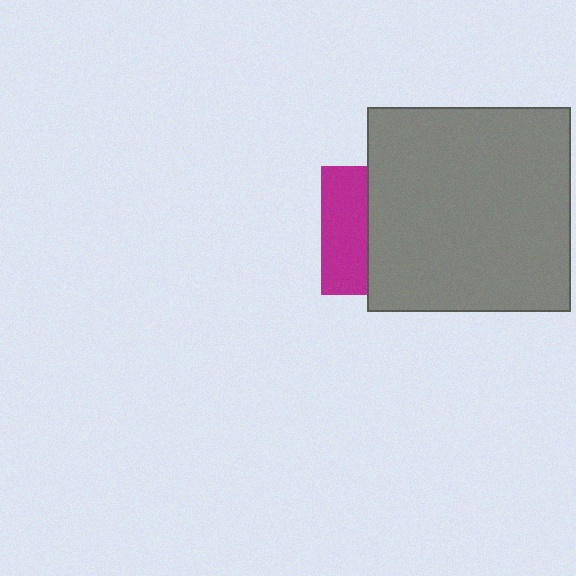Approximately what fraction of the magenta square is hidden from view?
Roughly 64% of the magenta square is hidden behind the gray square.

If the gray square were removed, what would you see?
You would see the complete magenta square.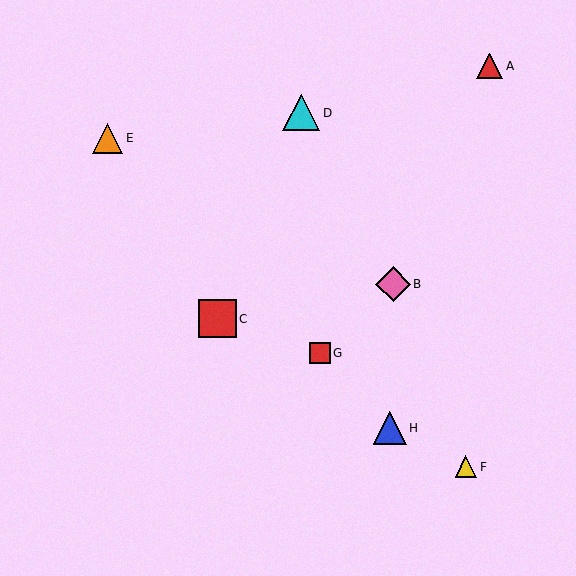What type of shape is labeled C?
Shape C is a red square.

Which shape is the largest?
The red square (labeled C) is the largest.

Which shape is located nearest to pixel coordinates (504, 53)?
The red triangle (labeled A) at (490, 66) is nearest to that location.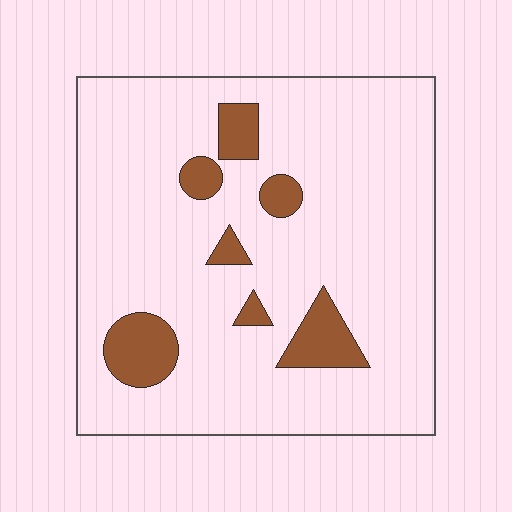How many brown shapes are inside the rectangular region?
7.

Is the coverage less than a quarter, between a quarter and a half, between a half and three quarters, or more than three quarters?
Less than a quarter.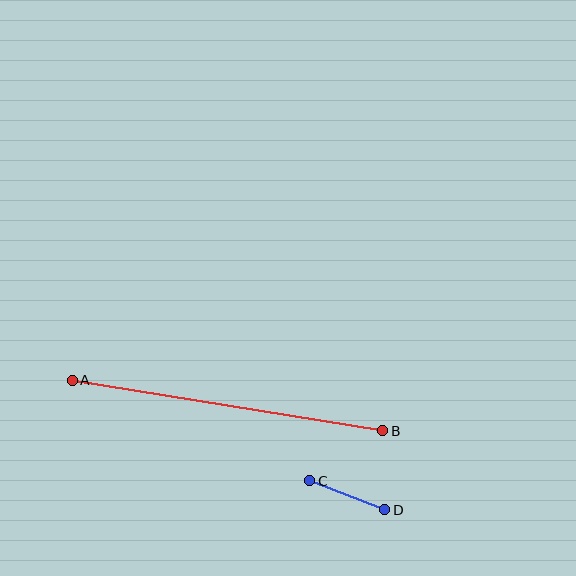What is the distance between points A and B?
The distance is approximately 315 pixels.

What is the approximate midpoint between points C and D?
The midpoint is at approximately (347, 495) pixels.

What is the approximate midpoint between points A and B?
The midpoint is at approximately (228, 406) pixels.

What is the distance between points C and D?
The distance is approximately 81 pixels.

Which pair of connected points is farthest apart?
Points A and B are farthest apart.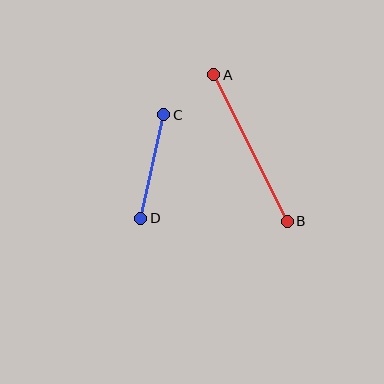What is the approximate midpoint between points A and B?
The midpoint is at approximately (250, 148) pixels.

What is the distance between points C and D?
The distance is approximately 106 pixels.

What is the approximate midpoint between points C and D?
The midpoint is at approximately (152, 167) pixels.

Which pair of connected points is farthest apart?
Points A and B are farthest apart.